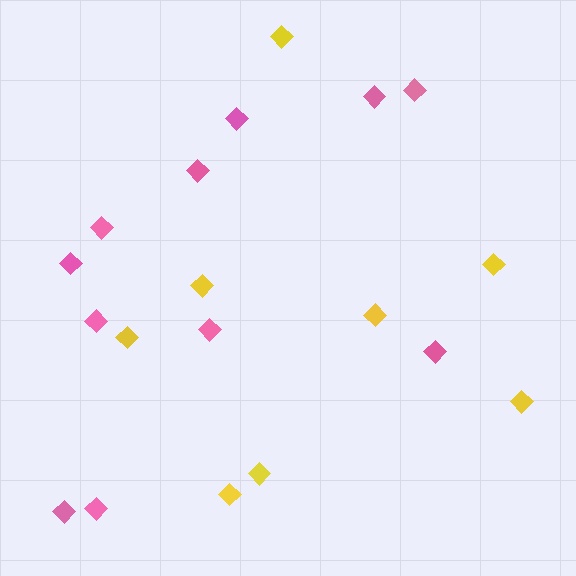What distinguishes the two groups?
There are 2 groups: one group of yellow diamonds (8) and one group of pink diamonds (11).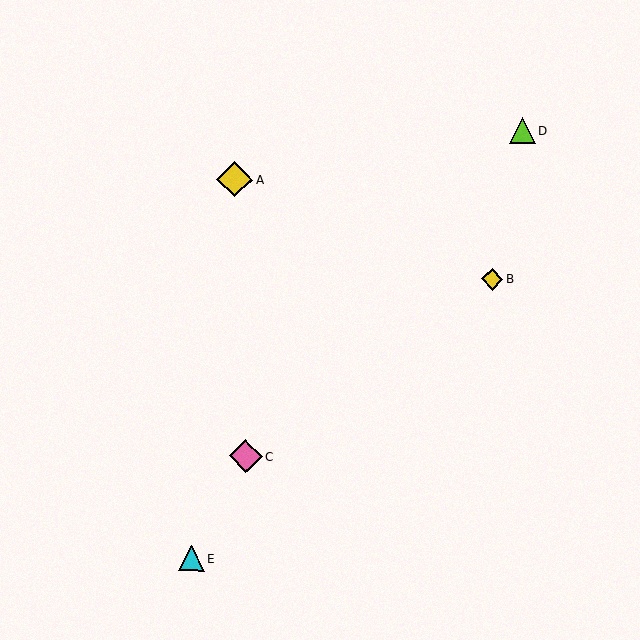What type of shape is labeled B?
Shape B is a yellow diamond.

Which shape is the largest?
The yellow diamond (labeled A) is the largest.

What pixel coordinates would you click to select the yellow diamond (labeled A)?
Click at (235, 179) to select the yellow diamond A.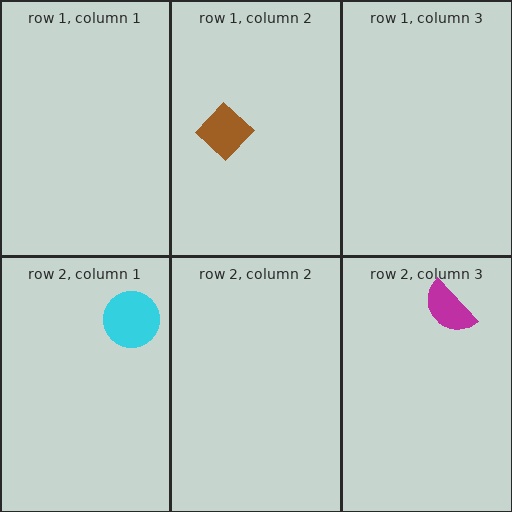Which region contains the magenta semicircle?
The row 2, column 3 region.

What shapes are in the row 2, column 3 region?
The magenta semicircle.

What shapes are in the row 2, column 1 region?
The cyan circle.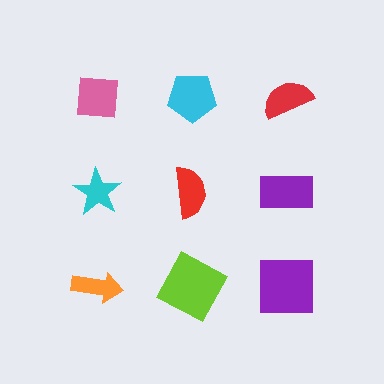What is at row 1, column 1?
A pink square.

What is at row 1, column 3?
A red semicircle.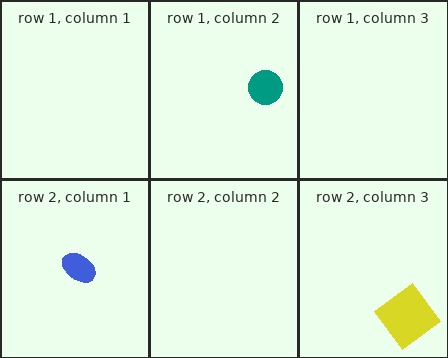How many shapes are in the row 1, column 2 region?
1.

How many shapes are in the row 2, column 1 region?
1.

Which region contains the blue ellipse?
The row 2, column 1 region.